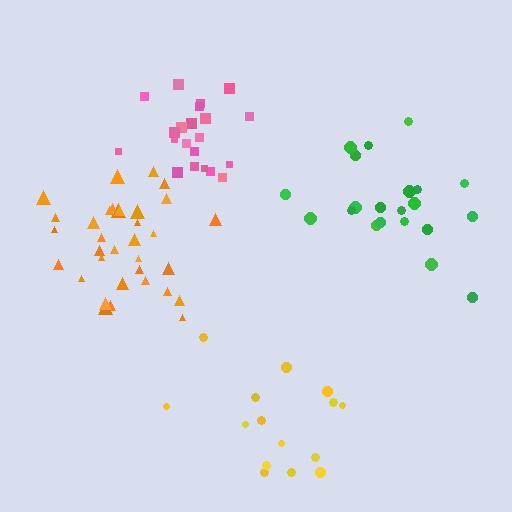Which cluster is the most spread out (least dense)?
Yellow.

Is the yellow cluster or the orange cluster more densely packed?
Orange.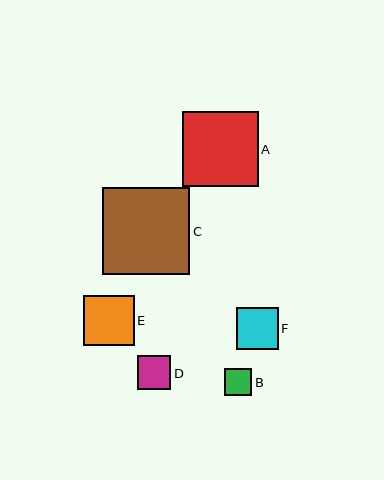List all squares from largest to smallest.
From largest to smallest: C, A, E, F, D, B.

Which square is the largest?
Square C is the largest with a size of approximately 87 pixels.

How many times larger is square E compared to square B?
Square E is approximately 1.9 times the size of square B.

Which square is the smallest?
Square B is the smallest with a size of approximately 27 pixels.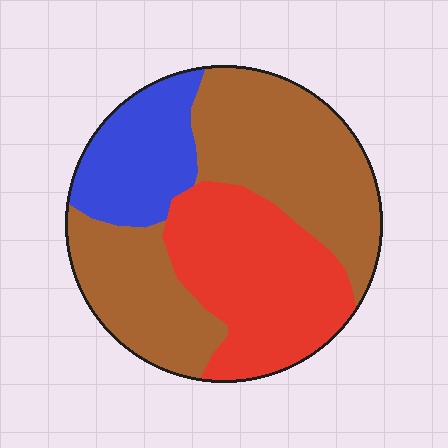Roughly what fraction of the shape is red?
Red covers about 30% of the shape.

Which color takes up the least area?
Blue, at roughly 20%.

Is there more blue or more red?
Red.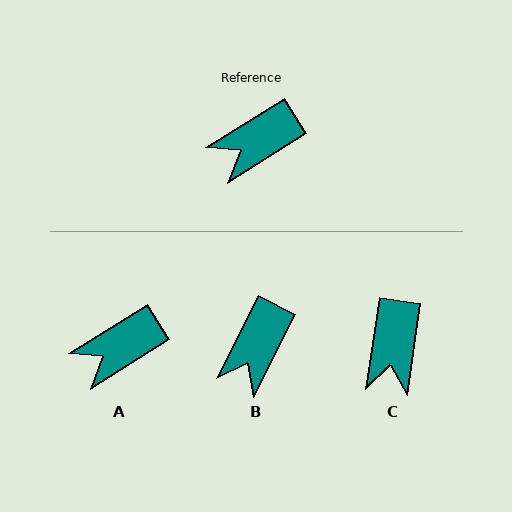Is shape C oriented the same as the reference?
No, it is off by about 49 degrees.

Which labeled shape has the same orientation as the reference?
A.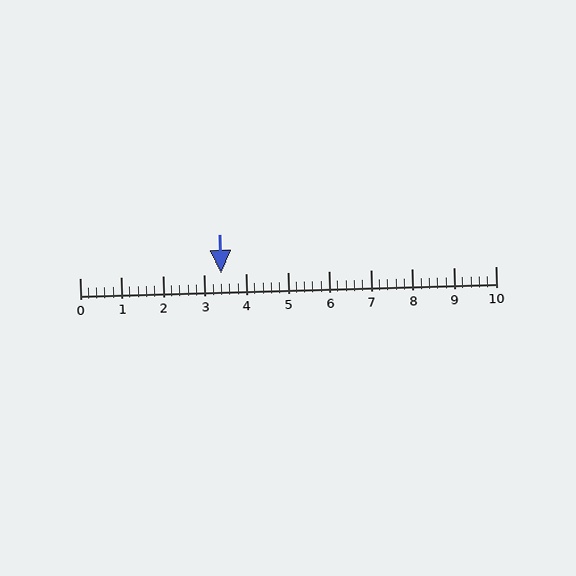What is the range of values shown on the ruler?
The ruler shows values from 0 to 10.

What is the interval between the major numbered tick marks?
The major tick marks are spaced 1 units apart.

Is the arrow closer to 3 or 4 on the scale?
The arrow is closer to 3.